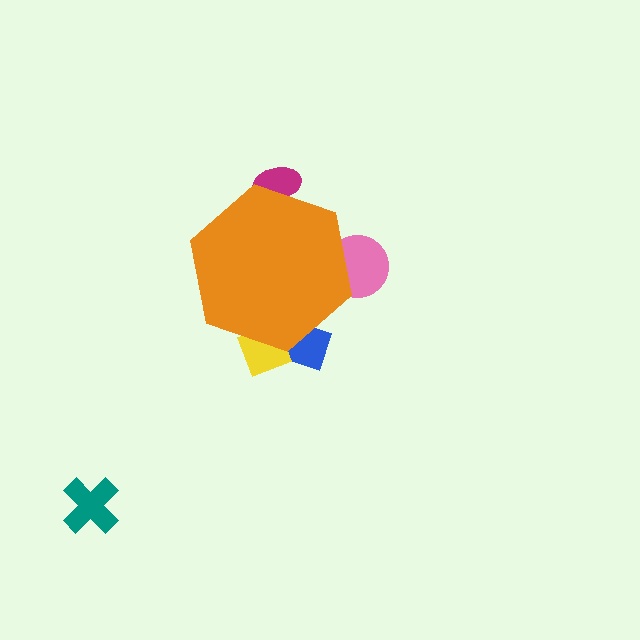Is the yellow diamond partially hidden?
Yes, the yellow diamond is partially hidden behind the orange hexagon.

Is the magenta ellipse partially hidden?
Yes, the magenta ellipse is partially hidden behind the orange hexagon.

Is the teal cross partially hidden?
No, the teal cross is fully visible.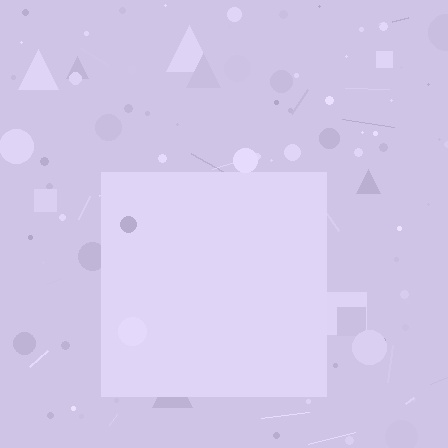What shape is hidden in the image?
A square is hidden in the image.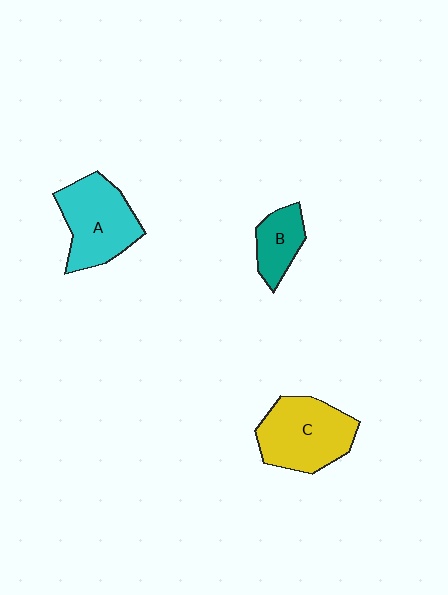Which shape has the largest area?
Shape C (yellow).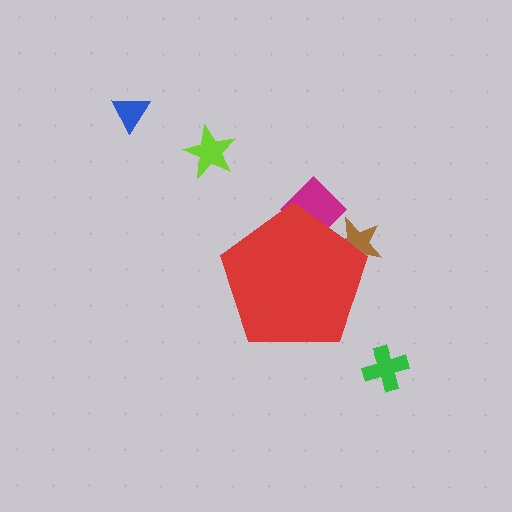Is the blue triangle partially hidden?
No, the blue triangle is fully visible.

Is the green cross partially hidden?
No, the green cross is fully visible.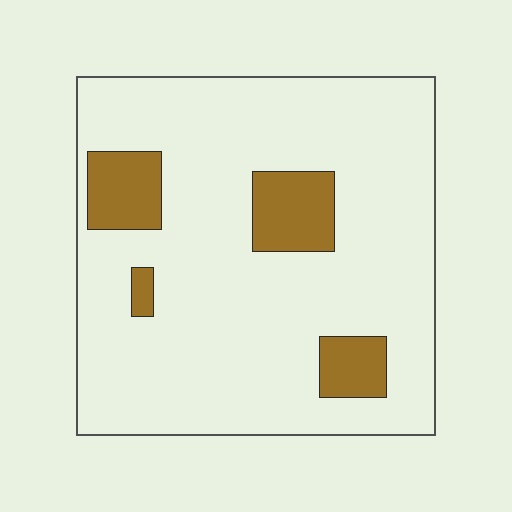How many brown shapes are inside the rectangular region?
4.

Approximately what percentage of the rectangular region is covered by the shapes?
Approximately 15%.